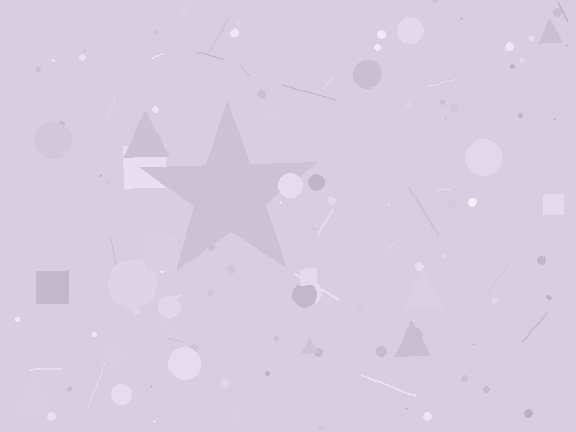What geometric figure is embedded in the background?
A star is embedded in the background.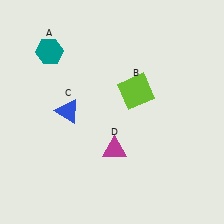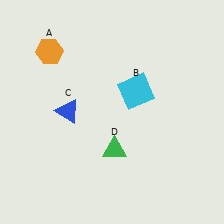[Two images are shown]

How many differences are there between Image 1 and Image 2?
There are 3 differences between the two images.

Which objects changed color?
A changed from teal to orange. B changed from lime to cyan. D changed from magenta to green.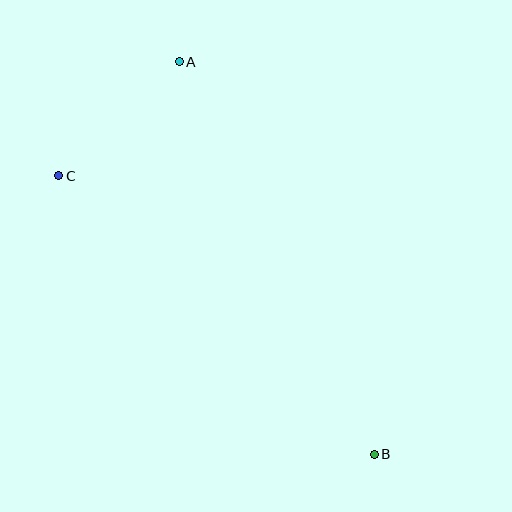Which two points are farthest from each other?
Points A and B are farthest from each other.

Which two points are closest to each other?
Points A and C are closest to each other.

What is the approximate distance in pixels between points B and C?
The distance between B and C is approximately 421 pixels.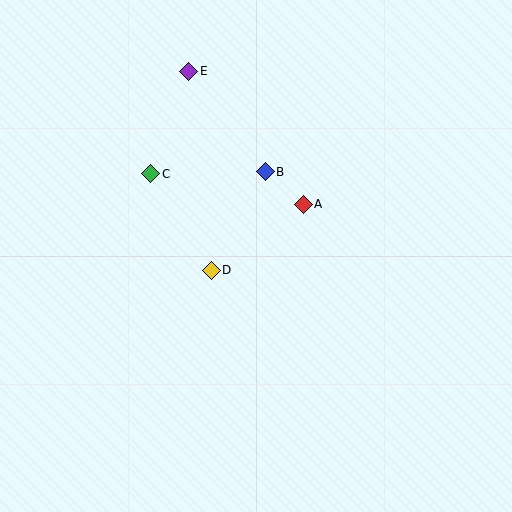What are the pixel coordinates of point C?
Point C is at (151, 174).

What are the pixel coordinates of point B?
Point B is at (265, 172).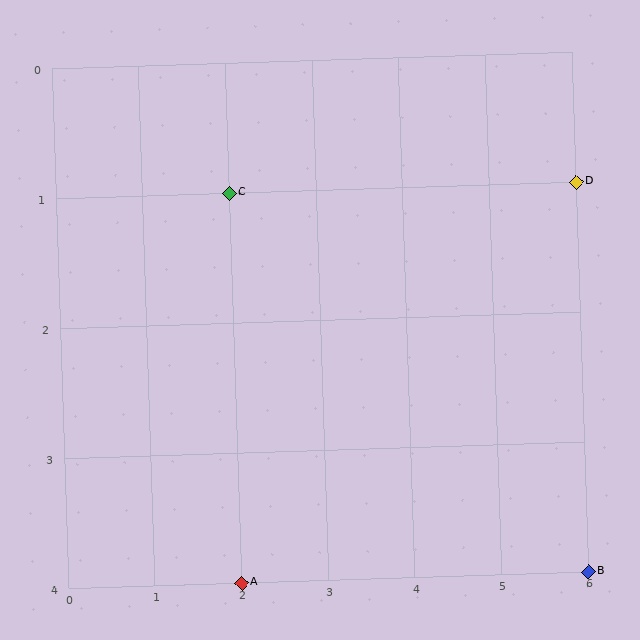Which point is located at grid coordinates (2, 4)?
Point A is at (2, 4).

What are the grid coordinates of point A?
Point A is at grid coordinates (2, 4).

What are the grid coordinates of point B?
Point B is at grid coordinates (6, 4).